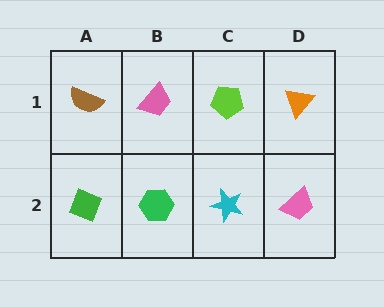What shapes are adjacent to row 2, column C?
A lime pentagon (row 1, column C), a green hexagon (row 2, column B), a pink trapezoid (row 2, column D).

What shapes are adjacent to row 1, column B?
A green hexagon (row 2, column B), a brown semicircle (row 1, column A), a lime pentagon (row 1, column C).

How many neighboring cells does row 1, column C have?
3.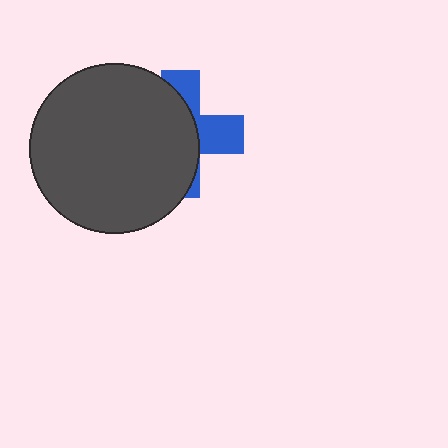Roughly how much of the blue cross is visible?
A small part of it is visible (roughly 36%).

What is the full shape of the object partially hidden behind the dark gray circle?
The partially hidden object is a blue cross.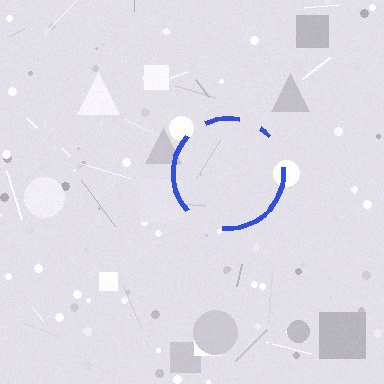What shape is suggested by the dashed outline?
The dashed outline suggests a circle.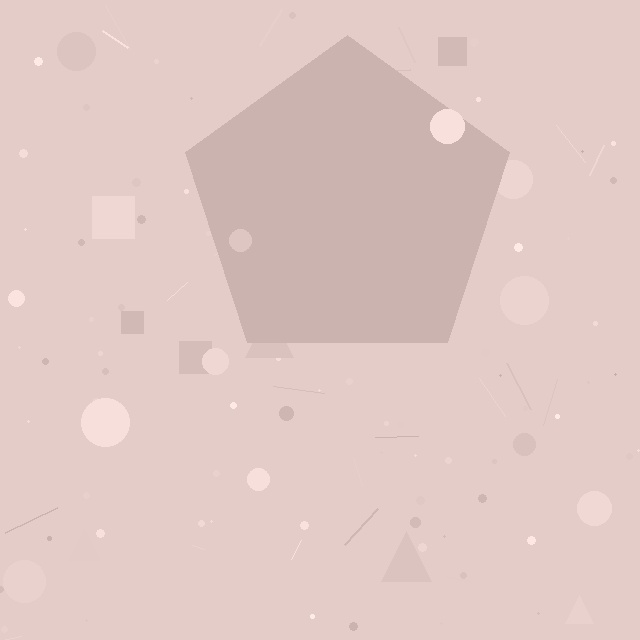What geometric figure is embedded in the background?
A pentagon is embedded in the background.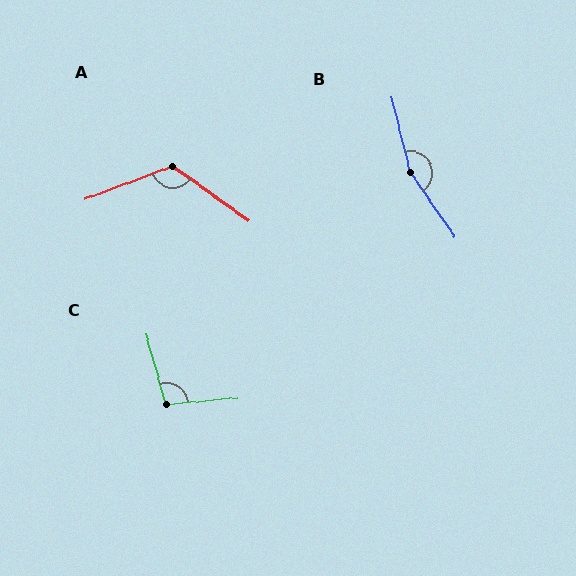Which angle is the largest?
B, at approximately 159 degrees.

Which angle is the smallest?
C, at approximately 101 degrees.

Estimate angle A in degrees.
Approximately 124 degrees.